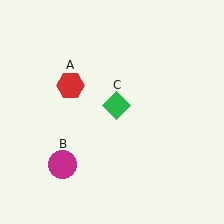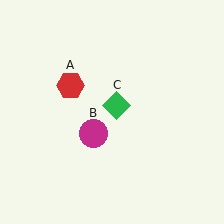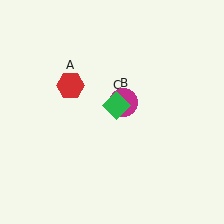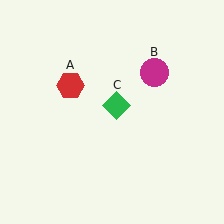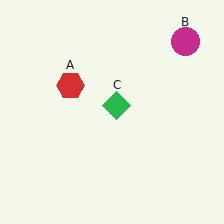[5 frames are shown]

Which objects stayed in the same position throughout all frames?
Red hexagon (object A) and green diamond (object C) remained stationary.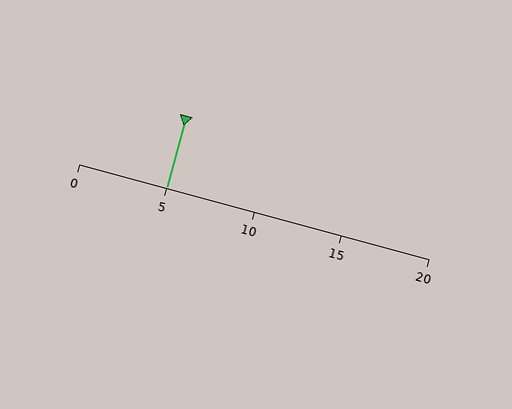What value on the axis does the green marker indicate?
The marker indicates approximately 5.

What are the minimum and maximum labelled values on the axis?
The axis runs from 0 to 20.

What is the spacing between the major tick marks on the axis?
The major ticks are spaced 5 apart.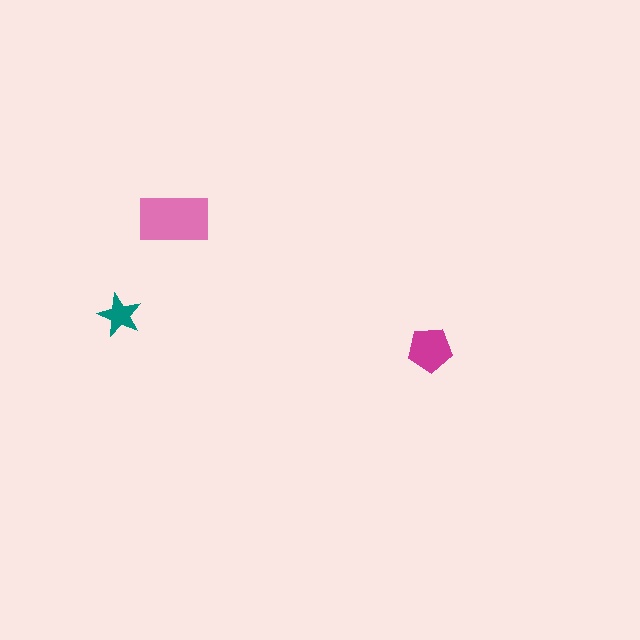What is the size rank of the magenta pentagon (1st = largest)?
2nd.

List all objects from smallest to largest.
The teal star, the magenta pentagon, the pink rectangle.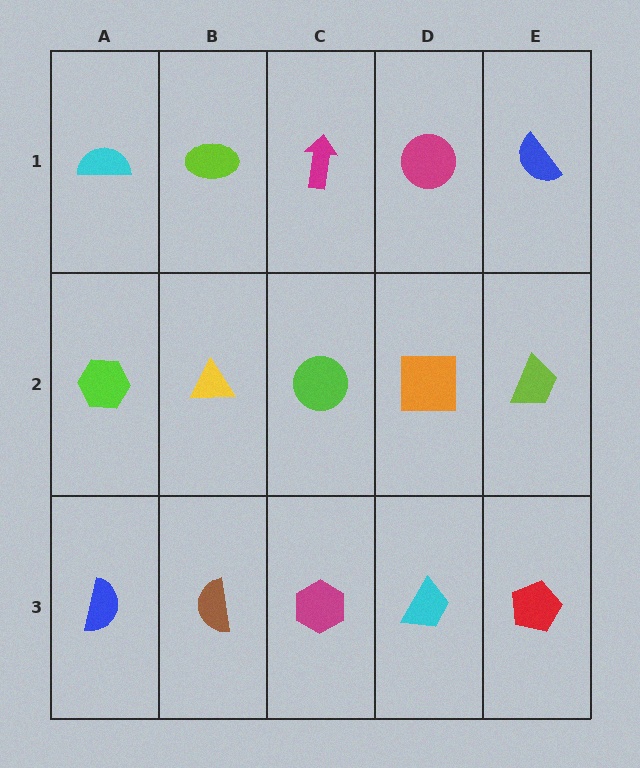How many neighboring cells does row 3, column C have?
3.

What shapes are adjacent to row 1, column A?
A lime hexagon (row 2, column A), a lime ellipse (row 1, column B).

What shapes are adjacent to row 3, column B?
A yellow triangle (row 2, column B), a blue semicircle (row 3, column A), a magenta hexagon (row 3, column C).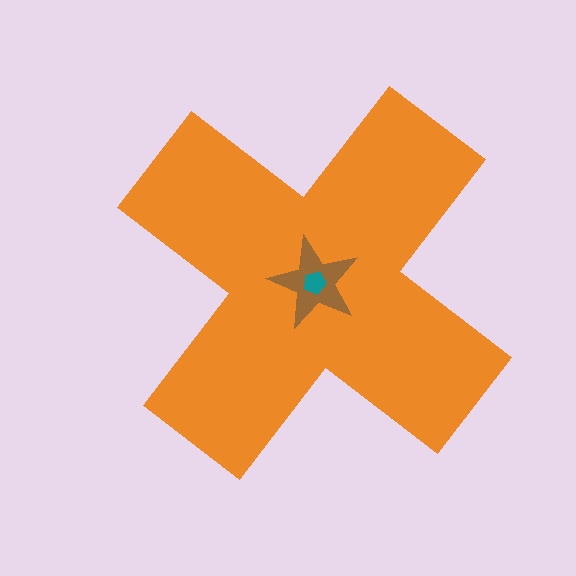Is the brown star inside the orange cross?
Yes.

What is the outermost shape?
The orange cross.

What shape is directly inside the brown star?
The teal pentagon.